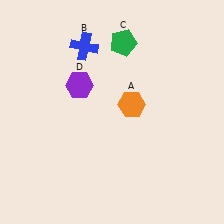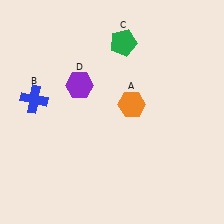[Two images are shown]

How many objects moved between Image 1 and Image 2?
1 object moved between the two images.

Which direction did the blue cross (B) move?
The blue cross (B) moved down.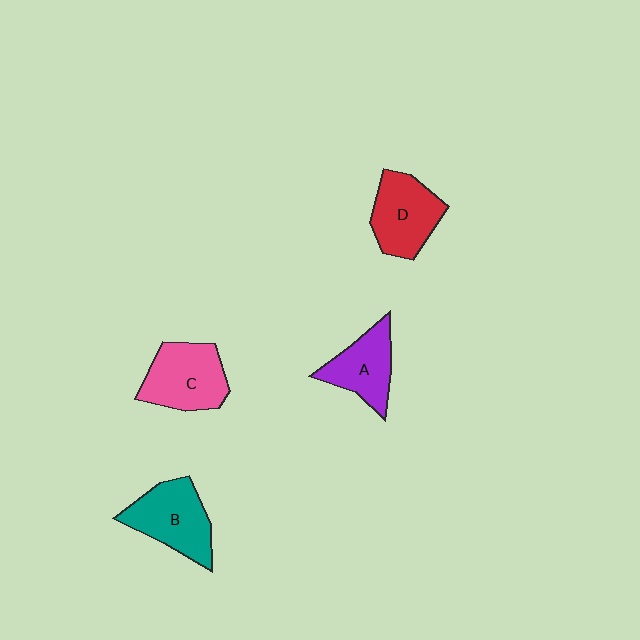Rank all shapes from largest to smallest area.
From largest to smallest: B (teal), C (pink), D (red), A (purple).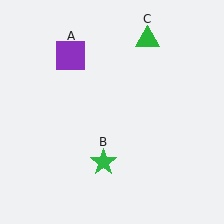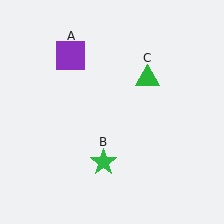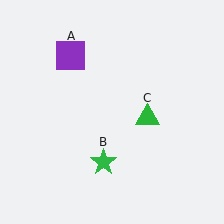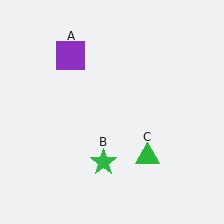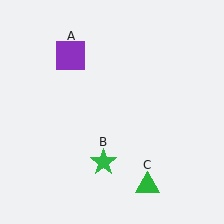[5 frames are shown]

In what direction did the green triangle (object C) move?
The green triangle (object C) moved down.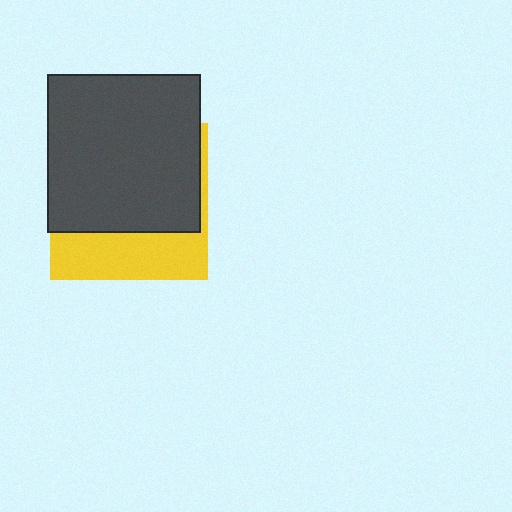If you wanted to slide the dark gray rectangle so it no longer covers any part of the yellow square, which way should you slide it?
Slide it up — that is the most direct way to separate the two shapes.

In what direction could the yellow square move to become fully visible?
The yellow square could move down. That would shift it out from behind the dark gray rectangle entirely.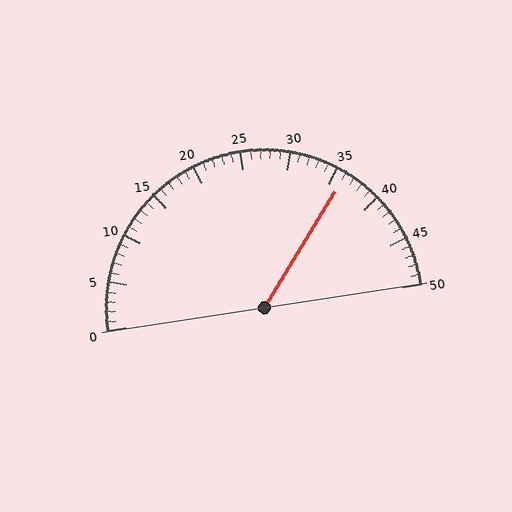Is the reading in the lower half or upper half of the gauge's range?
The reading is in the upper half of the range (0 to 50).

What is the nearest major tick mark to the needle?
The nearest major tick mark is 35.